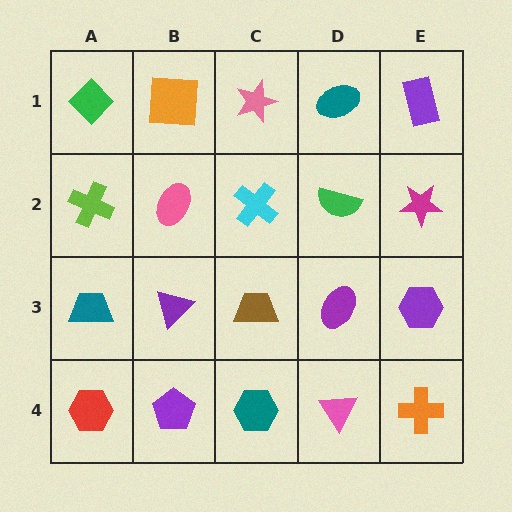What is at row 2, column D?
A green semicircle.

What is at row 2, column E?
A magenta star.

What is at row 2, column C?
A cyan cross.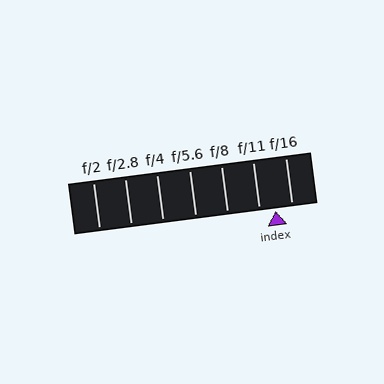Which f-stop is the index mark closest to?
The index mark is closest to f/11.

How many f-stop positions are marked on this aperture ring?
There are 7 f-stop positions marked.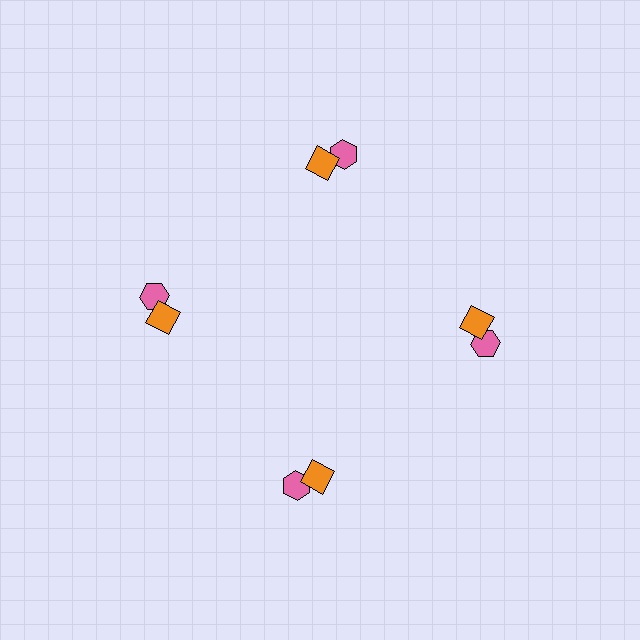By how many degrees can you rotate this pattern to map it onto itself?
The pattern maps onto itself every 90 degrees of rotation.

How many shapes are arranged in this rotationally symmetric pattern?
There are 8 shapes, arranged in 4 groups of 2.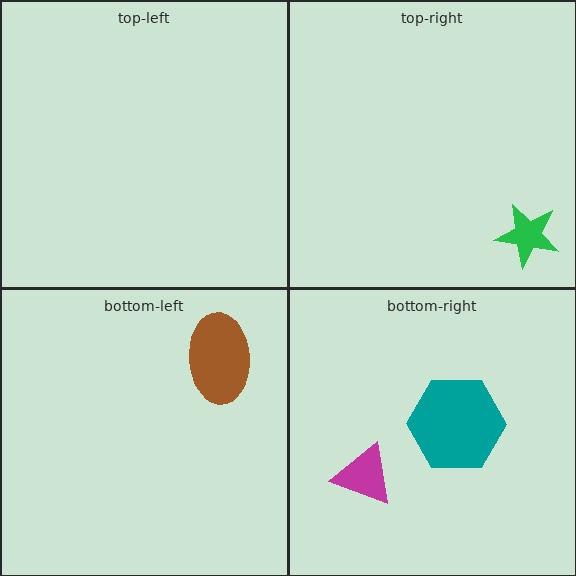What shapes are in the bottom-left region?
The brown ellipse.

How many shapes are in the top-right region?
1.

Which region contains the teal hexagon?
The bottom-right region.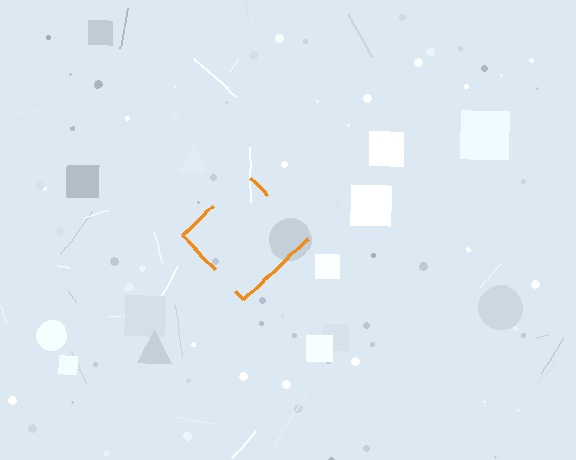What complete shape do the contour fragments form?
The contour fragments form a diamond.